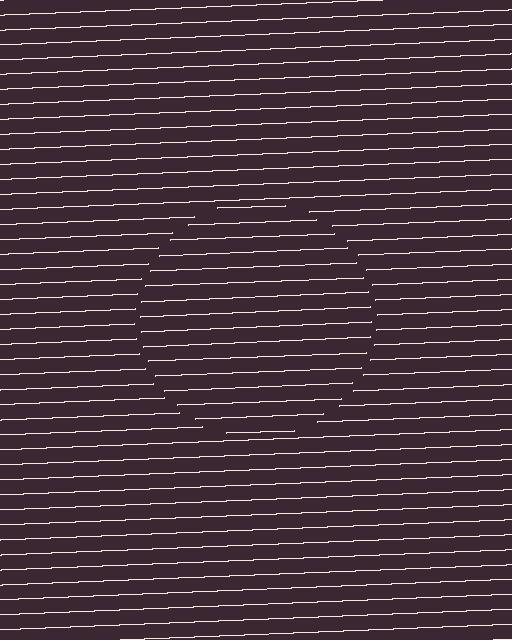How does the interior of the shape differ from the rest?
The interior of the shape contains the same grating, shifted by half a period — the contour is defined by the phase discontinuity where line-ends from the inner and outer gratings abut.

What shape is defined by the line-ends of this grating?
An illusory circle. The interior of the shape contains the same grating, shifted by half a period — the contour is defined by the phase discontinuity where line-ends from the inner and outer gratings abut.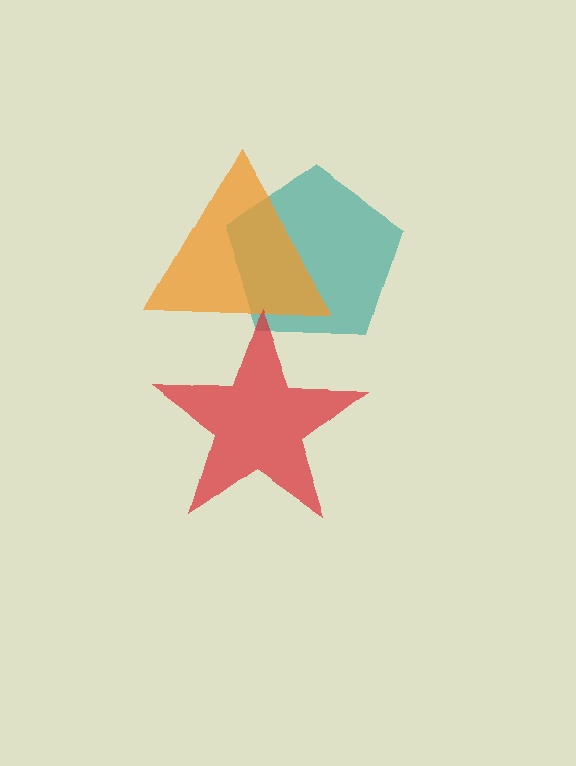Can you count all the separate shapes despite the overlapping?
Yes, there are 3 separate shapes.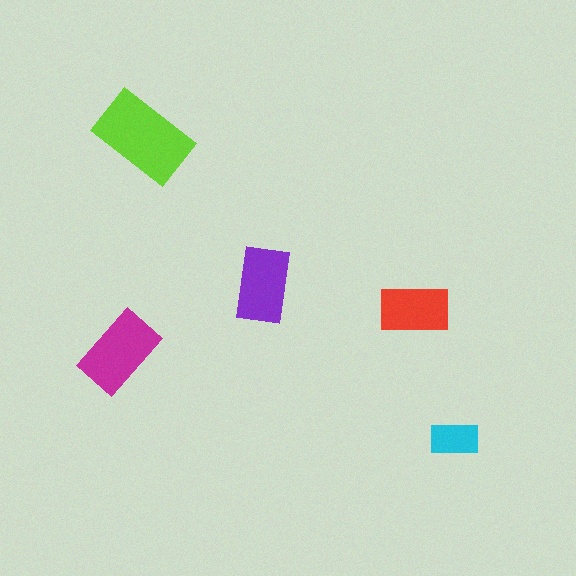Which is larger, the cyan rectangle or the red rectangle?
The red one.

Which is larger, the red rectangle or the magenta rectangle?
The magenta one.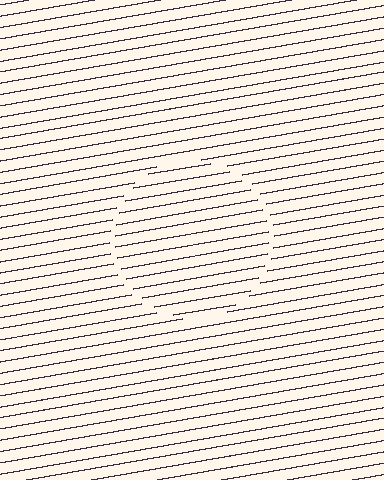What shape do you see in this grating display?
An illusory circle. The interior of the shape contains the same grating, shifted by half a period — the contour is defined by the phase discontinuity where line-ends from the inner and outer gratings abut.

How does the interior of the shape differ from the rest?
The interior of the shape contains the same grating, shifted by half a period — the contour is defined by the phase discontinuity where line-ends from the inner and outer gratings abut.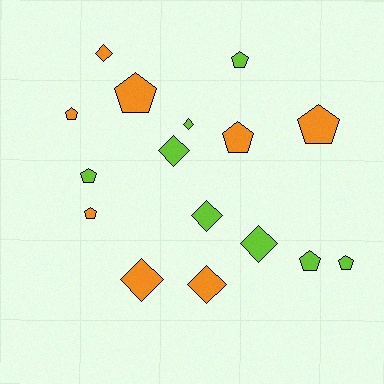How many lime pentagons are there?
There are 4 lime pentagons.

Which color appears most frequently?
Lime, with 8 objects.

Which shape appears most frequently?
Pentagon, with 9 objects.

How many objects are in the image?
There are 16 objects.